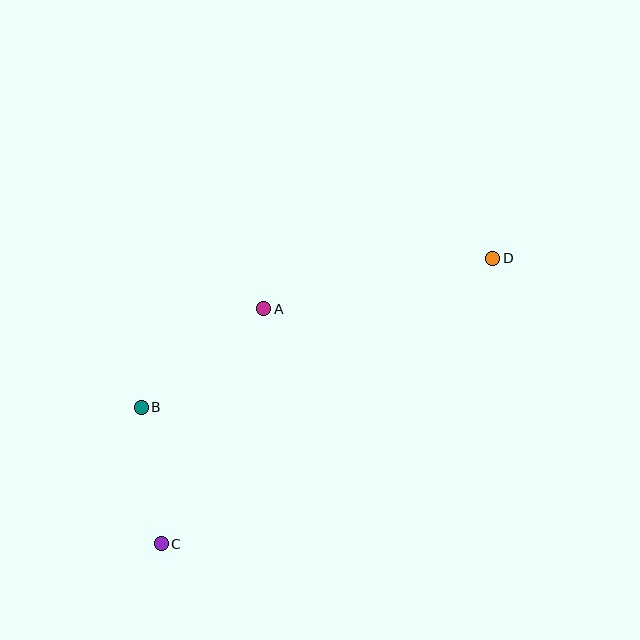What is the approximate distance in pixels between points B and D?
The distance between B and D is approximately 382 pixels.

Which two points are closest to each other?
Points B and C are closest to each other.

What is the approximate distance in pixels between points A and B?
The distance between A and B is approximately 157 pixels.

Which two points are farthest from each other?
Points C and D are farthest from each other.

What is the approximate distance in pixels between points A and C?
The distance between A and C is approximately 256 pixels.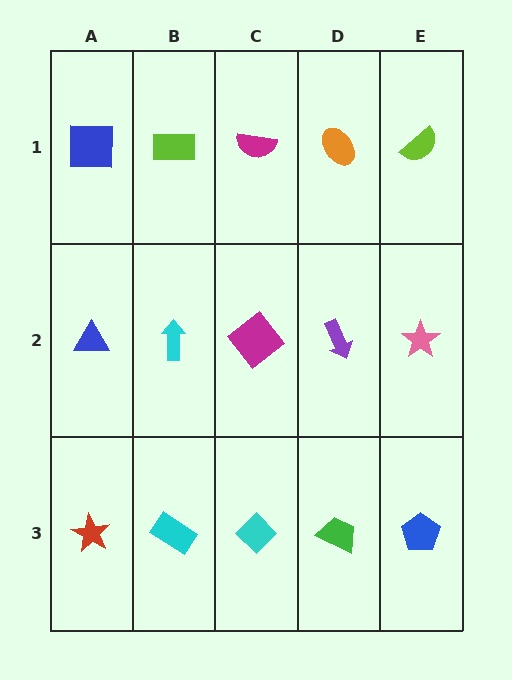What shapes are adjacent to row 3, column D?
A purple arrow (row 2, column D), a cyan diamond (row 3, column C), a blue pentagon (row 3, column E).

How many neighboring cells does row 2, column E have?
3.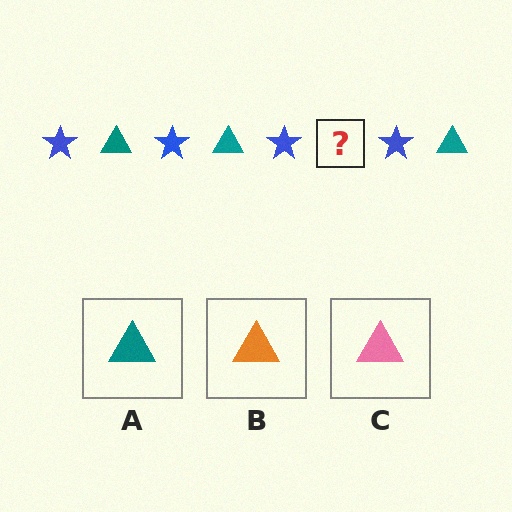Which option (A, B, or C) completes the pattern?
A.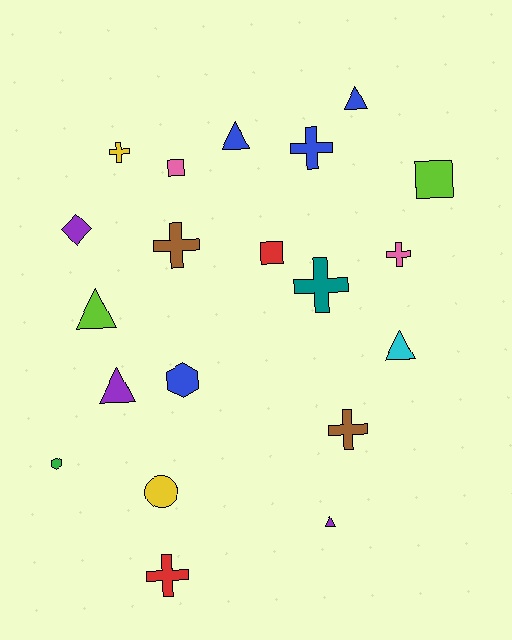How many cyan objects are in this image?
There is 1 cyan object.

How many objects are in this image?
There are 20 objects.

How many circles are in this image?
There is 1 circle.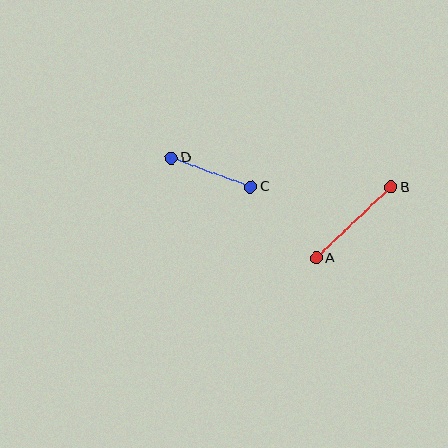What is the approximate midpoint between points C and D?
The midpoint is at approximately (211, 172) pixels.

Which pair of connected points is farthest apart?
Points A and B are farthest apart.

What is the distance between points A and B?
The distance is approximately 103 pixels.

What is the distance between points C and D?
The distance is approximately 85 pixels.